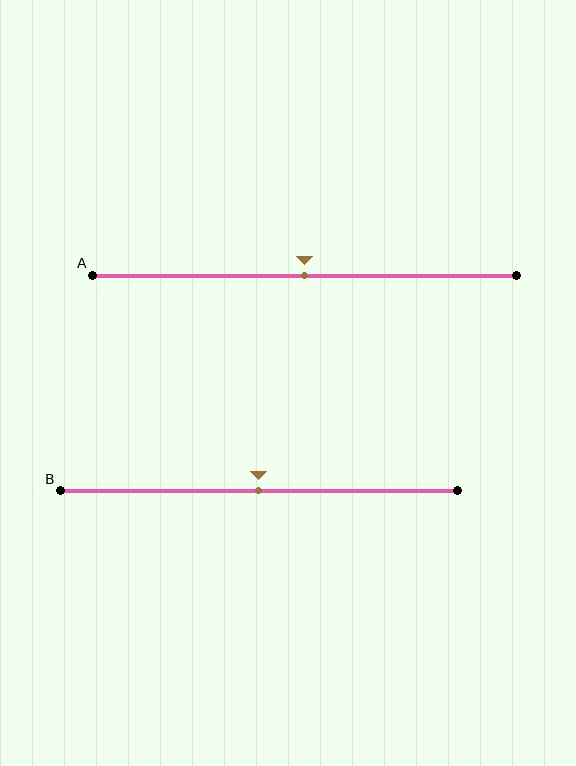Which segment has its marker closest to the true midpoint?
Segment A has its marker closest to the true midpoint.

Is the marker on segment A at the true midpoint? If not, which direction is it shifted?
Yes, the marker on segment A is at the true midpoint.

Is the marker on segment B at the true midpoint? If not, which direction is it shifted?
Yes, the marker on segment B is at the true midpoint.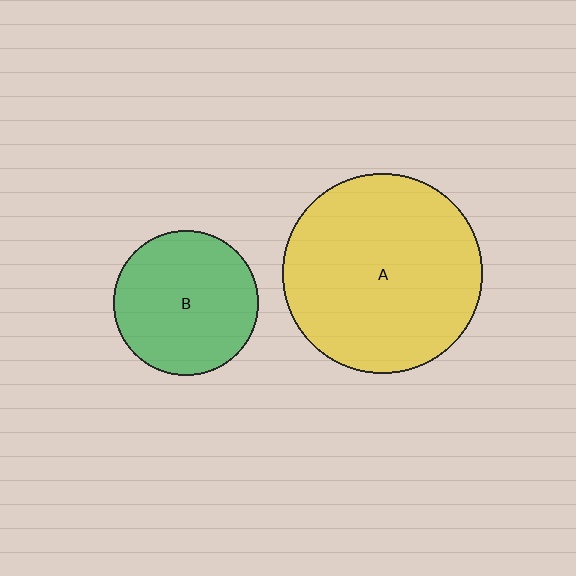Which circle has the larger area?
Circle A (yellow).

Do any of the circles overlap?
No, none of the circles overlap.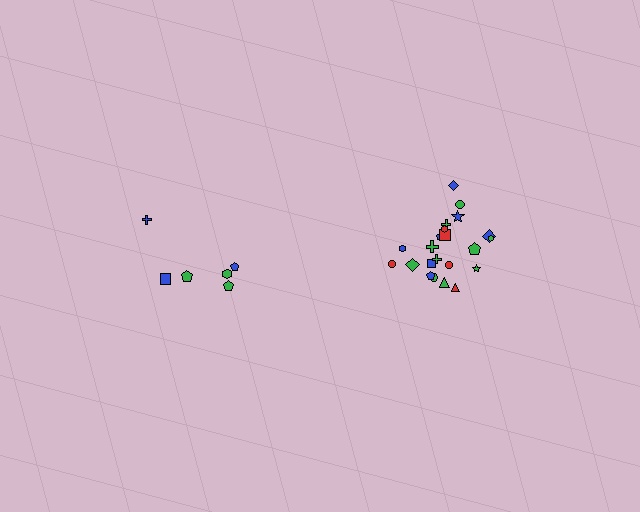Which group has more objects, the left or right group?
The right group.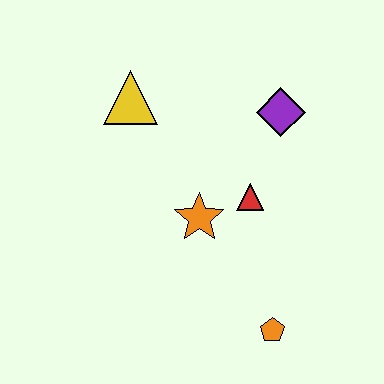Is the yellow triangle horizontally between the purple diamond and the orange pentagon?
No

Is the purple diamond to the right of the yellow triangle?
Yes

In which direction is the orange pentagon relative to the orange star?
The orange pentagon is below the orange star.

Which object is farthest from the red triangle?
The yellow triangle is farthest from the red triangle.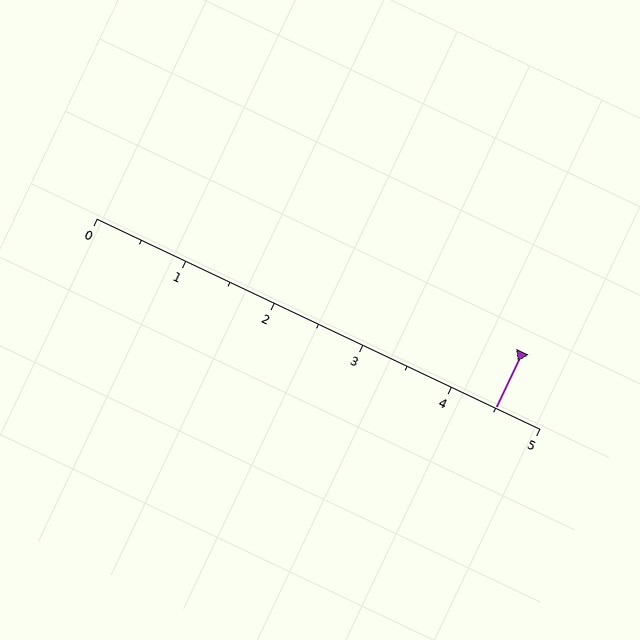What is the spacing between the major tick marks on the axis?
The major ticks are spaced 1 apart.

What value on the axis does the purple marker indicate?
The marker indicates approximately 4.5.